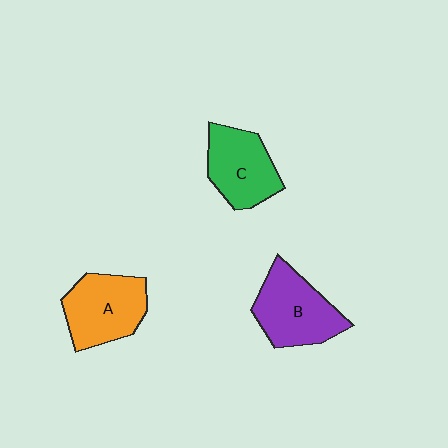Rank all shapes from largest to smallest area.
From largest to smallest: B (purple), A (orange), C (green).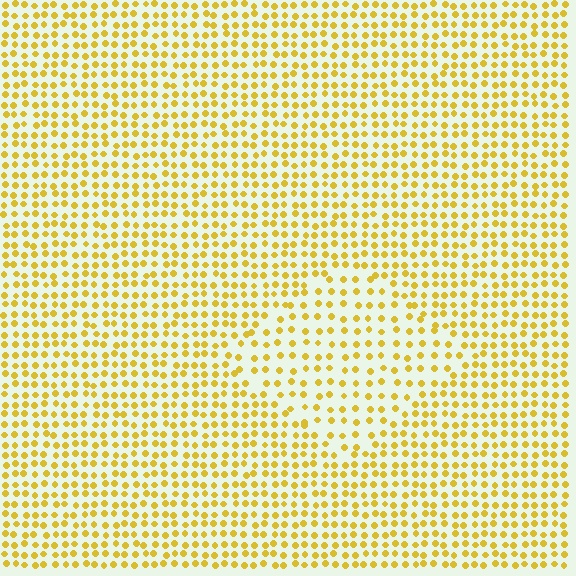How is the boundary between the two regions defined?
The boundary is defined by a change in element density (approximately 1.7x ratio). All elements are the same color, size, and shape.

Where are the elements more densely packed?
The elements are more densely packed outside the diamond boundary.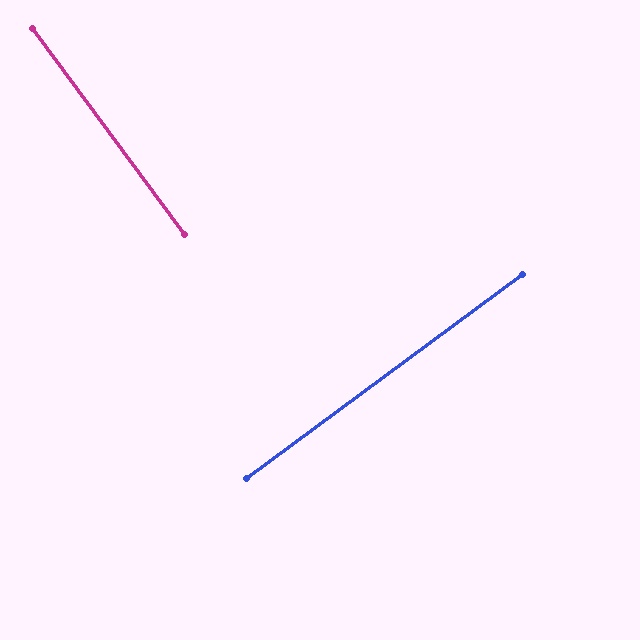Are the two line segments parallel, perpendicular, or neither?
Perpendicular — they meet at approximately 90°.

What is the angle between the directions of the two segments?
Approximately 90 degrees.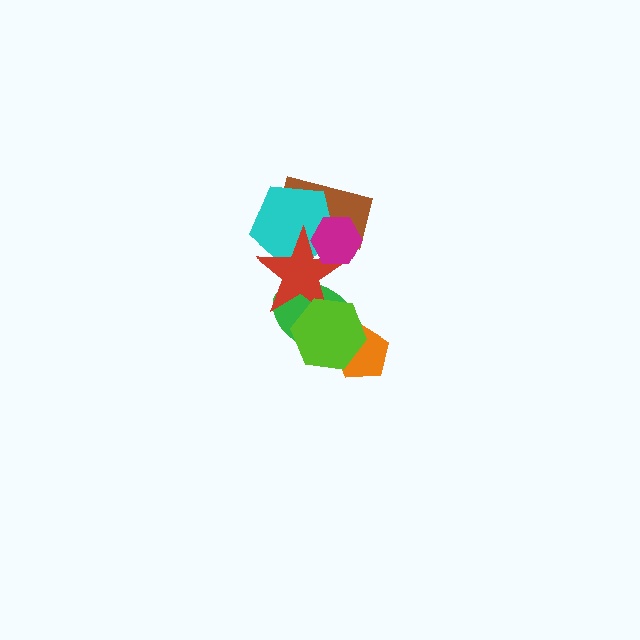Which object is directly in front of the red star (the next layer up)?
The magenta hexagon is directly in front of the red star.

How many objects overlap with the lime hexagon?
3 objects overlap with the lime hexagon.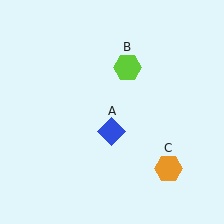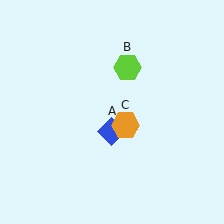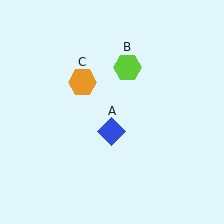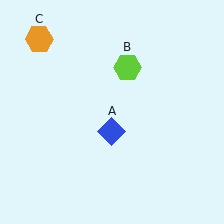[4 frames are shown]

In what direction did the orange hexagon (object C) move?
The orange hexagon (object C) moved up and to the left.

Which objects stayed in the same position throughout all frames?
Blue diamond (object A) and lime hexagon (object B) remained stationary.